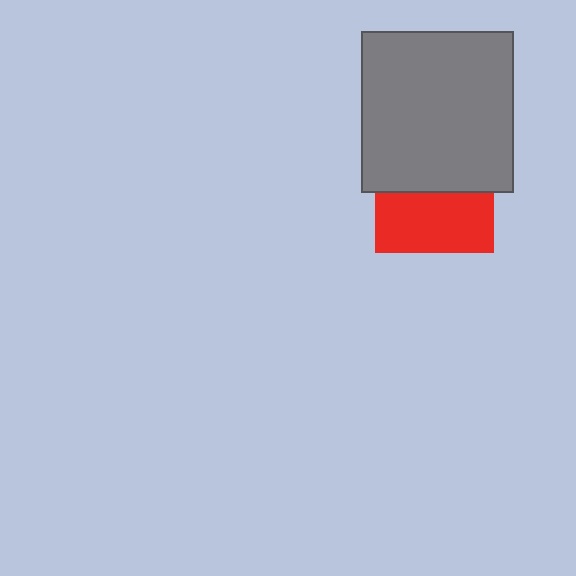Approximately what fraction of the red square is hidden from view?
Roughly 50% of the red square is hidden behind the gray rectangle.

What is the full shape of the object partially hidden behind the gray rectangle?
The partially hidden object is a red square.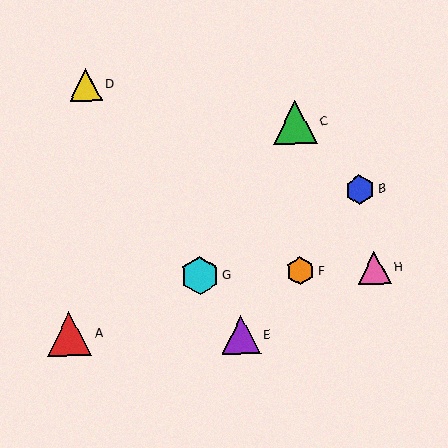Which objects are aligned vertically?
Objects C, F are aligned vertically.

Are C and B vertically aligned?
No, C is at x≈295 and B is at x≈360.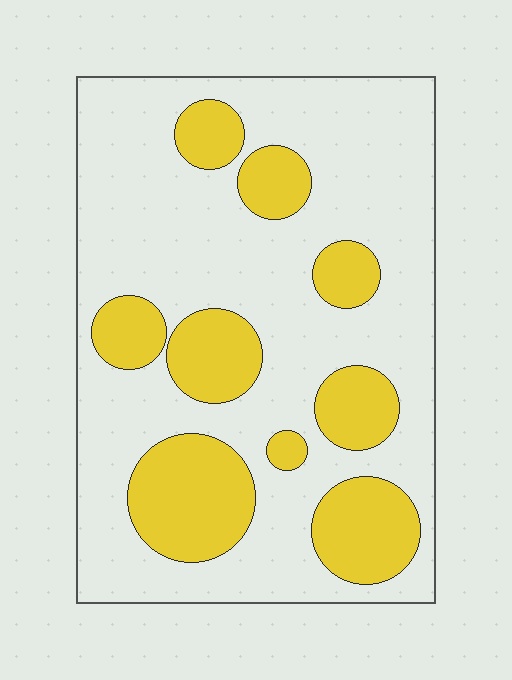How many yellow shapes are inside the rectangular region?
9.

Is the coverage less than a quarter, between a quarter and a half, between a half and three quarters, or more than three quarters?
Between a quarter and a half.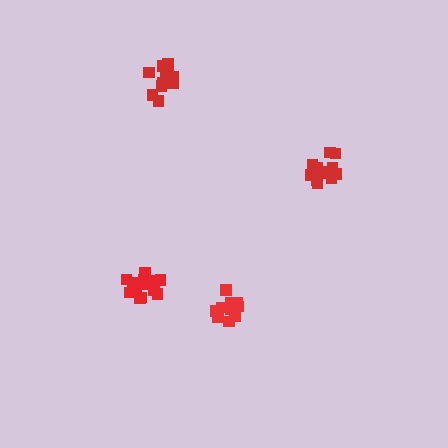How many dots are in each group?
Group 1: 13 dots, Group 2: 12 dots, Group 3: 12 dots, Group 4: 14 dots (51 total).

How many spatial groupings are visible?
There are 4 spatial groupings.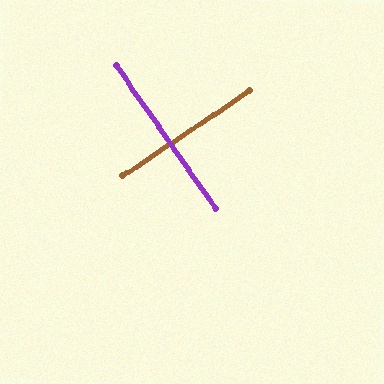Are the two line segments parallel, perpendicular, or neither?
Perpendicular — they meet at approximately 89°.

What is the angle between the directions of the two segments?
Approximately 89 degrees.